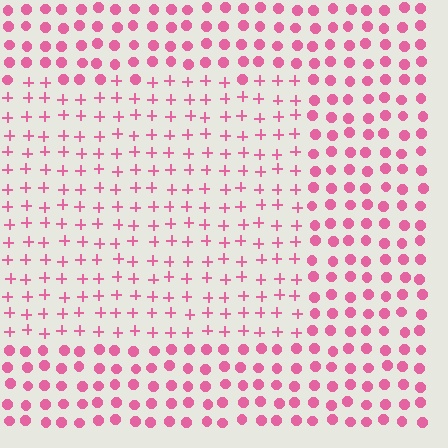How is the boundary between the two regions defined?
The boundary is defined by a change in element shape: plus signs inside vs. circles outside. All elements share the same color and spacing.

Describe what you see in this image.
The image is filled with small pink elements arranged in a uniform grid. A rectangle-shaped region contains plus signs, while the surrounding area contains circles. The boundary is defined purely by the change in element shape.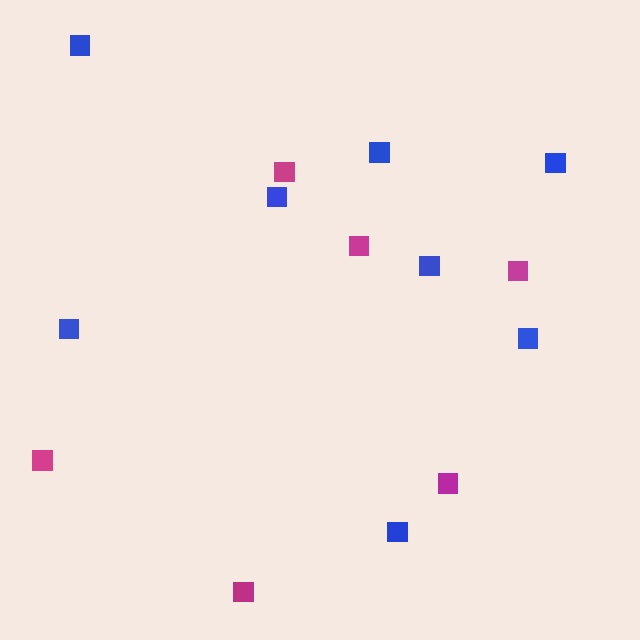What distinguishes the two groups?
There are 2 groups: one group of blue squares (8) and one group of magenta squares (6).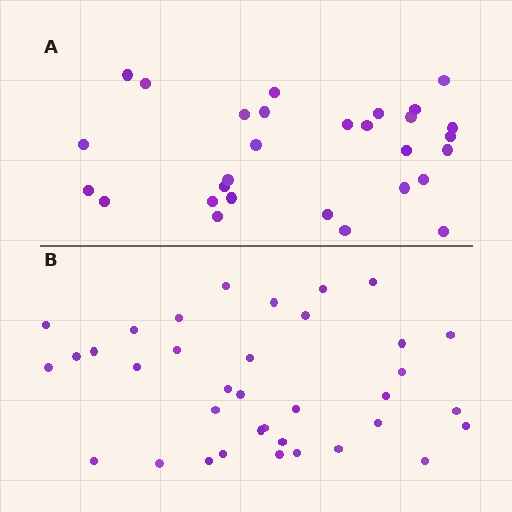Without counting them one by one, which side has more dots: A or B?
Region B (the bottom region) has more dots.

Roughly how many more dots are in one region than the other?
Region B has roughly 8 or so more dots than region A.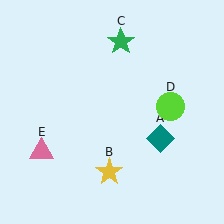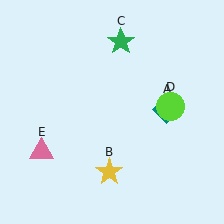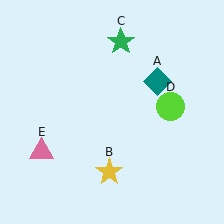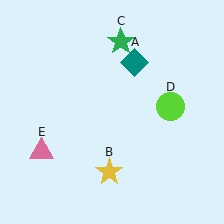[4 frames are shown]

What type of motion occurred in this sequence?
The teal diamond (object A) rotated counterclockwise around the center of the scene.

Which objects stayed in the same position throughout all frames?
Yellow star (object B) and green star (object C) and lime circle (object D) and pink triangle (object E) remained stationary.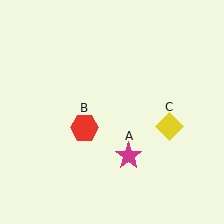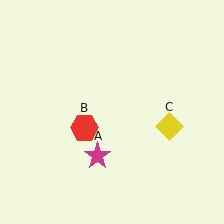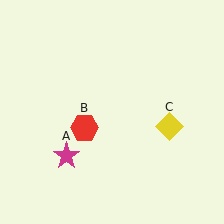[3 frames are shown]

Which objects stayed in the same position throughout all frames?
Red hexagon (object B) and yellow diamond (object C) remained stationary.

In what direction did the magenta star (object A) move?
The magenta star (object A) moved left.